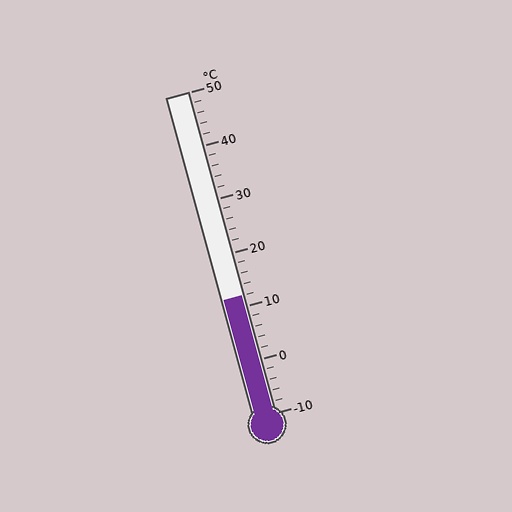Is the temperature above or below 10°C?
The temperature is above 10°C.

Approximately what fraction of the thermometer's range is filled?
The thermometer is filled to approximately 35% of its range.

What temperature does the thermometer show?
The thermometer shows approximately 12°C.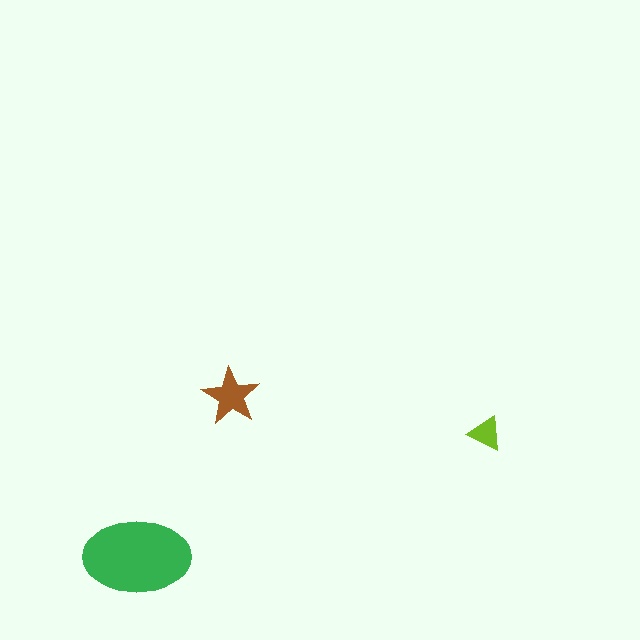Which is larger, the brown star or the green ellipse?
The green ellipse.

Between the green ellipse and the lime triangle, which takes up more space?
The green ellipse.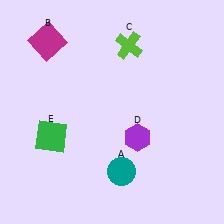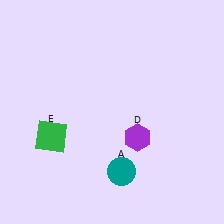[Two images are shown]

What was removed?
The lime cross (C), the magenta square (B) were removed in Image 2.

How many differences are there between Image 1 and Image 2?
There are 2 differences between the two images.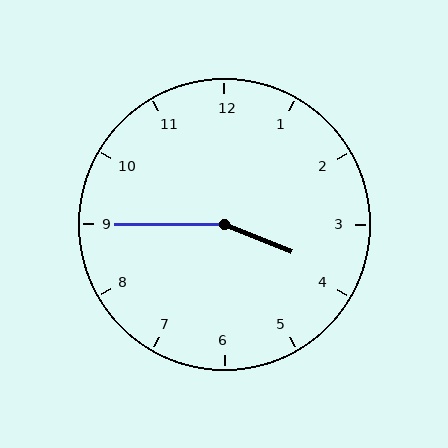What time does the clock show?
3:45.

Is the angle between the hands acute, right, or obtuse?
It is obtuse.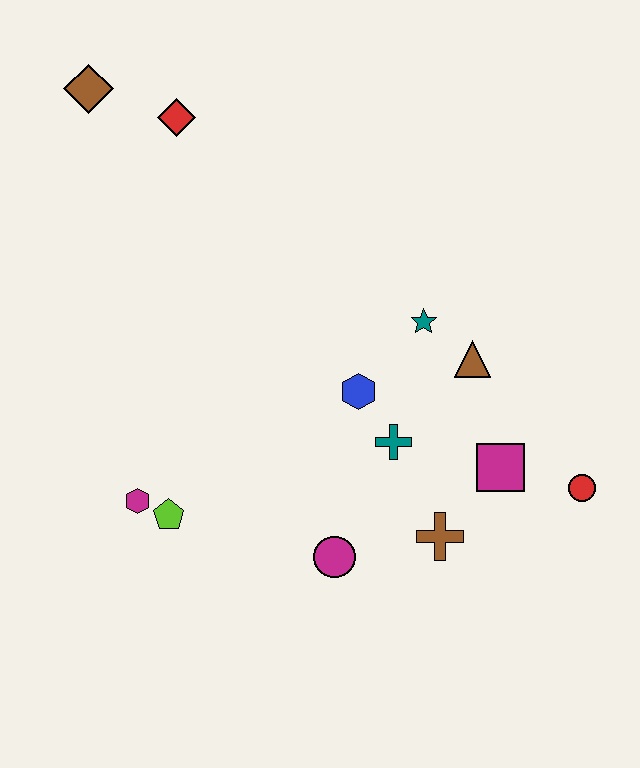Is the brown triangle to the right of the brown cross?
Yes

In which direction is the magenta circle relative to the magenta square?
The magenta circle is to the left of the magenta square.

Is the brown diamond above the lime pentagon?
Yes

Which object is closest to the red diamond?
The brown diamond is closest to the red diamond.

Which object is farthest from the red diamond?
The red circle is farthest from the red diamond.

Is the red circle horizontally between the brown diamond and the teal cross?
No